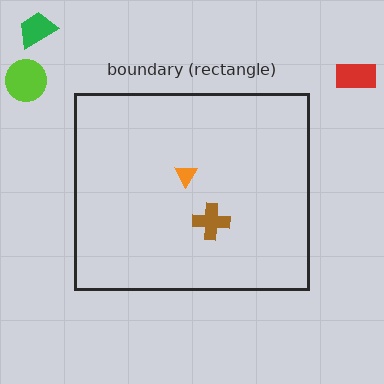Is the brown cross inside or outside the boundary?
Inside.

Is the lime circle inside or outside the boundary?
Outside.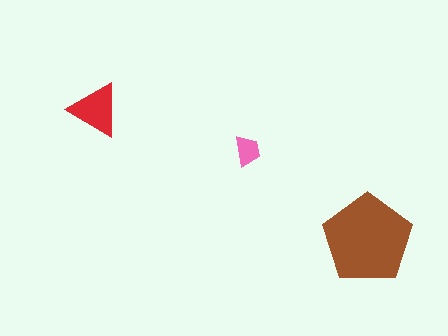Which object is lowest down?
The brown pentagon is bottommost.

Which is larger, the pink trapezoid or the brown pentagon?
The brown pentagon.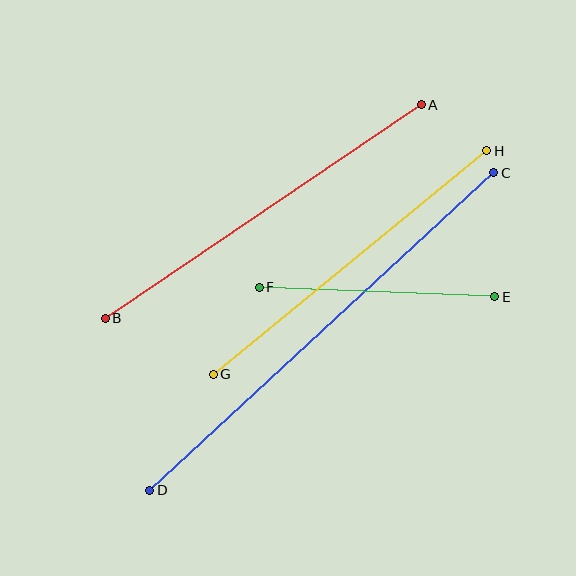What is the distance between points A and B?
The distance is approximately 382 pixels.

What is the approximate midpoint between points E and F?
The midpoint is at approximately (377, 292) pixels.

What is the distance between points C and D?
The distance is approximately 468 pixels.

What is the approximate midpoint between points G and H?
The midpoint is at approximately (350, 263) pixels.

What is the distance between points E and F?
The distance is approximately 235 pixels.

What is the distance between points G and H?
The distance is approximately 353 pixels.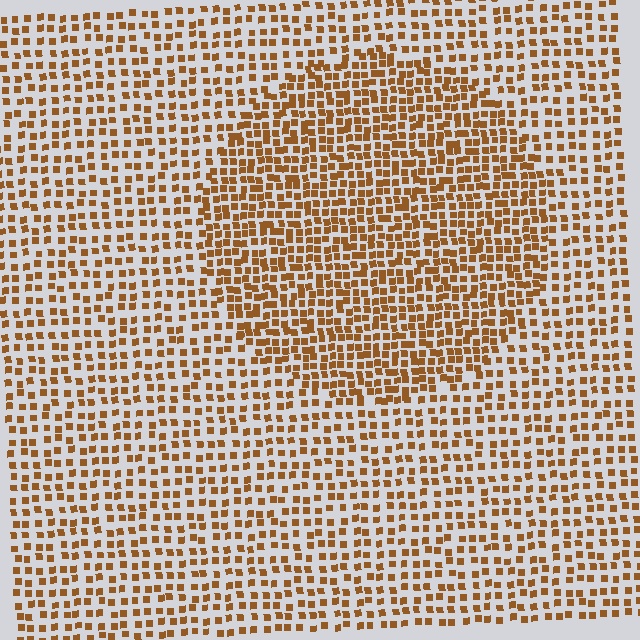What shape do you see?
I see a circle.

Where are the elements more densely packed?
The elements are more densely packed inside the circle boundary.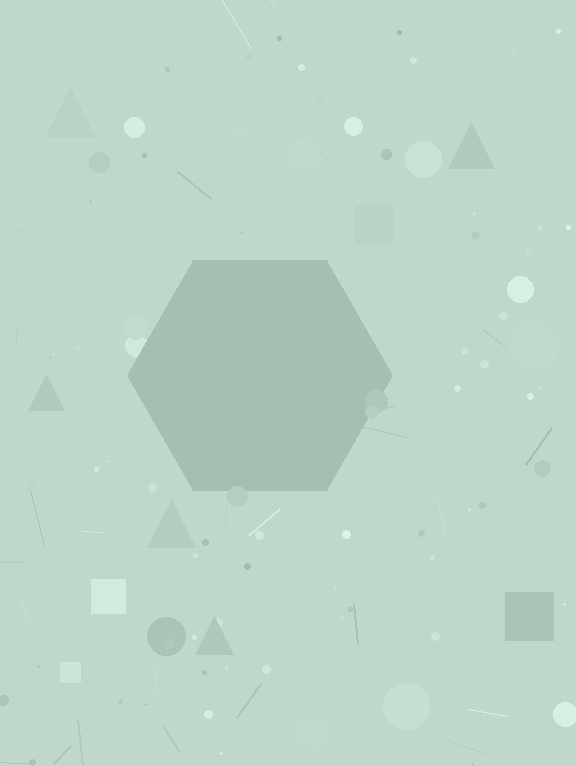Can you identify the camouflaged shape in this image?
The camouflaged shape is a hexagon.